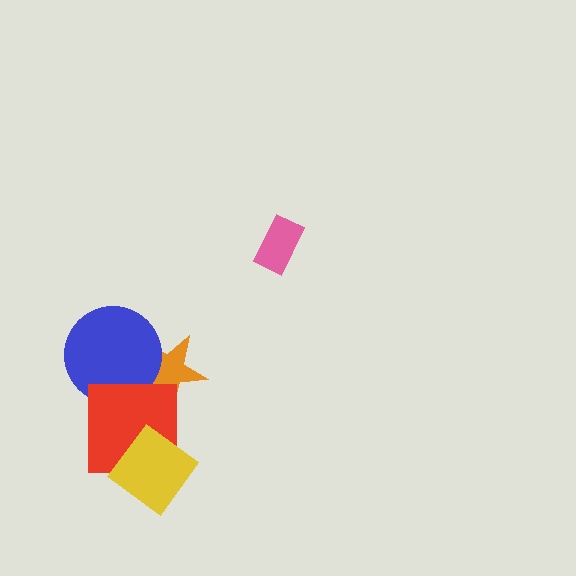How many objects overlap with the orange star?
2 objects overlap with the orange star.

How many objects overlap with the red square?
3 objects overlap with the red square.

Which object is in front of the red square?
The yellow diamond is in front of the red square.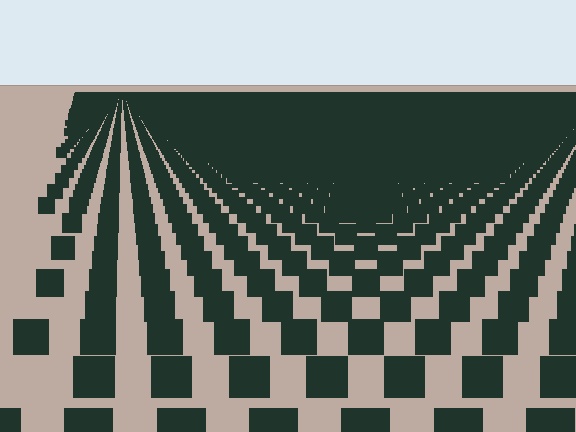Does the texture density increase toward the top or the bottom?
Density increases toward the top.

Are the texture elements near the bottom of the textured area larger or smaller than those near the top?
Larger. Near the bottom, elements are closer to the viewer and appear at a bigger on-screen size.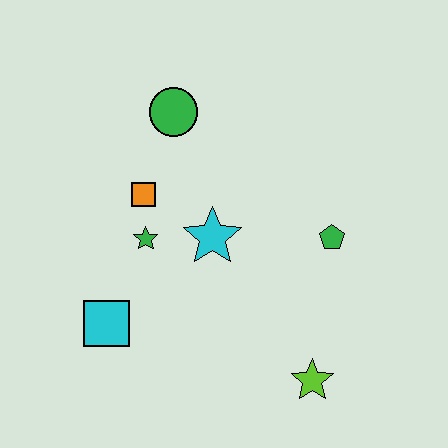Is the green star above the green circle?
No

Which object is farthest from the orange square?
The lime star is farthest from the orange square.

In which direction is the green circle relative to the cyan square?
The green circle is above the cyan square.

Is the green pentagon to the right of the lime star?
Yes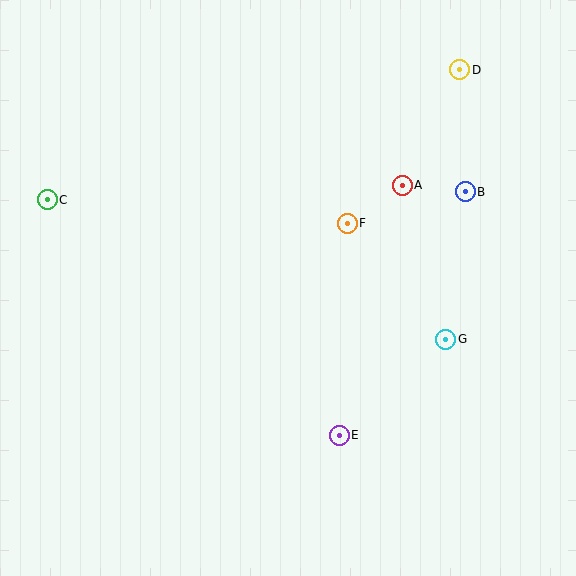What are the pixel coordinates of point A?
Point A is at (402, 185).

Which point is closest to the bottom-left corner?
Point E is closest to the bottom-left corner.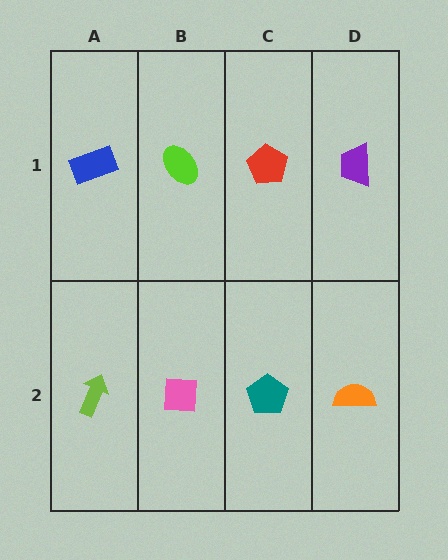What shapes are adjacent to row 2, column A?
A blue rectangle (row 1, column A), a pink square (row 2, column B).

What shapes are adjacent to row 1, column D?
An orange semicircle (row 2, column D), a red pentagon (row 1, column C).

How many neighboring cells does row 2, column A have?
2.